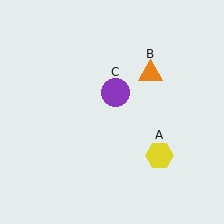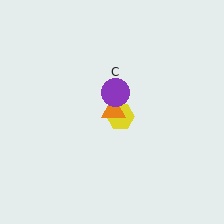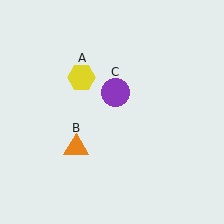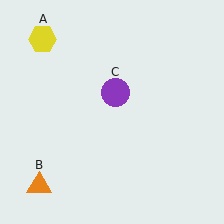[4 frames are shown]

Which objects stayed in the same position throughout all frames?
Purple circle (object C) remained stationary.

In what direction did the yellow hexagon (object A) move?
The yellow hexagon (object A) moved up and to the left.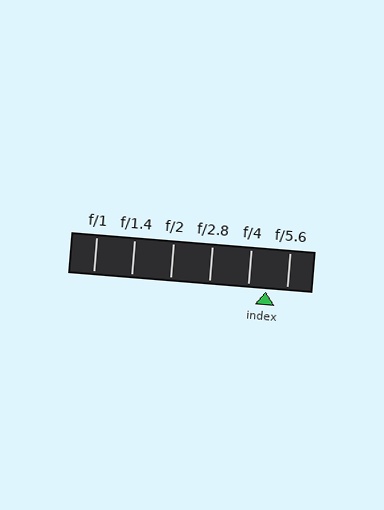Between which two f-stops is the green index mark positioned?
The index mark is between f/4 and f/5.6.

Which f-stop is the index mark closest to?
The index mark is closest to f/4.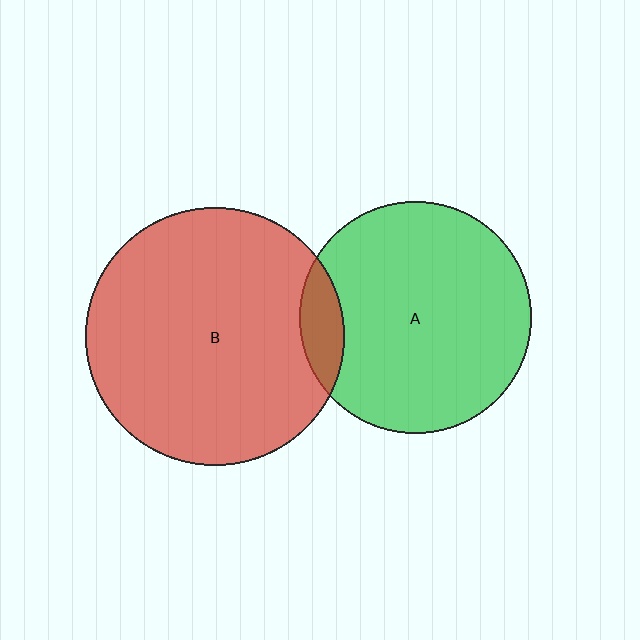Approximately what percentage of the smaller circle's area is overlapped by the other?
Approximately 10%.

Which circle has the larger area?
Circle B (red).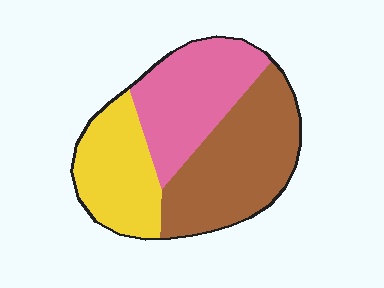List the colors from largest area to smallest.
From largest to smallest: brown, pink, yellow.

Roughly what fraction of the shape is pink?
Pink takes up between a sixth and a third of the shape.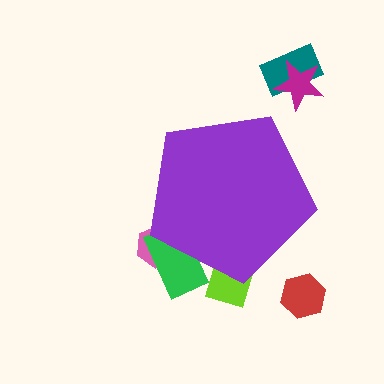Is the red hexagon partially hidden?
No, the red hexagon is fully visible.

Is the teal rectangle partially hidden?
No, the teal rectangle is fully visible.